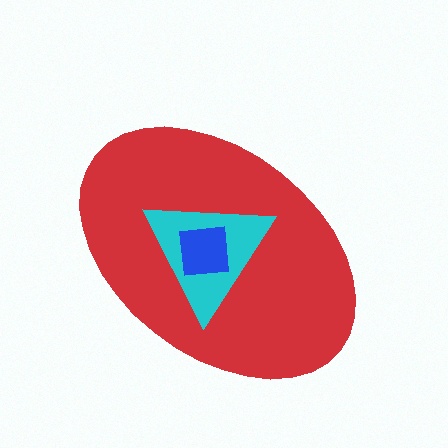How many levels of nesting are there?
3.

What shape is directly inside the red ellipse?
The cyan triangle.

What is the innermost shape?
The blue square.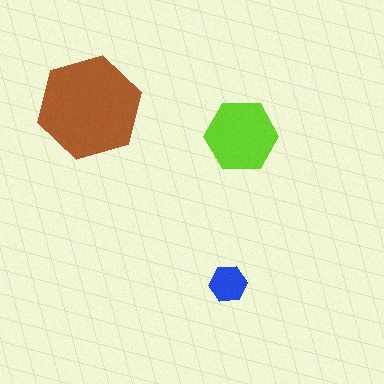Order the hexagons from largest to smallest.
the brown one, the lime one, the blue one.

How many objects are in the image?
There are 3 objects in the image.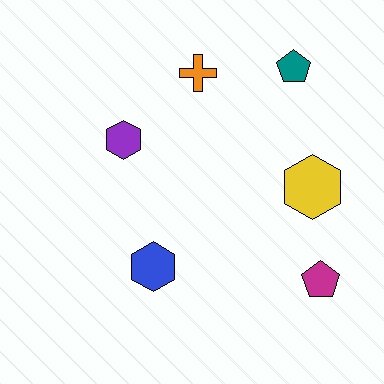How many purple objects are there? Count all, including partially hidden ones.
There is 1 purple object.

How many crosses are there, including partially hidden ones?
There is 1 cross.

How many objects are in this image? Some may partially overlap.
There are 6 objects.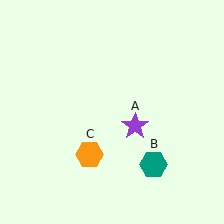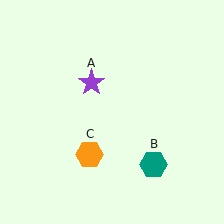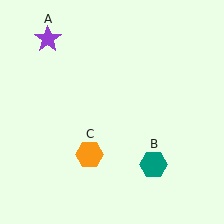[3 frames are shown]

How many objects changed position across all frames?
1 object changed position: purple star (object A).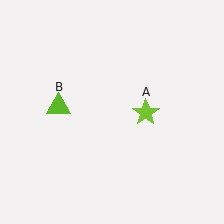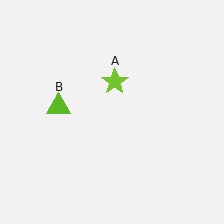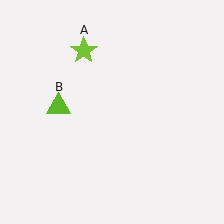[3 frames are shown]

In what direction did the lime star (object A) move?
The lime star (object A) moved up and to the left.